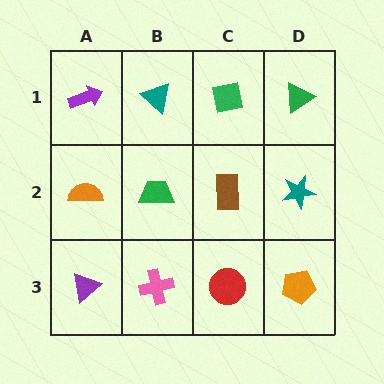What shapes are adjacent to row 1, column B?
A green trapezoid (row 2, column B), a purple arrow (row 1, column A), a green square (row 1, column C).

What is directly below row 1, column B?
A green trapezoid.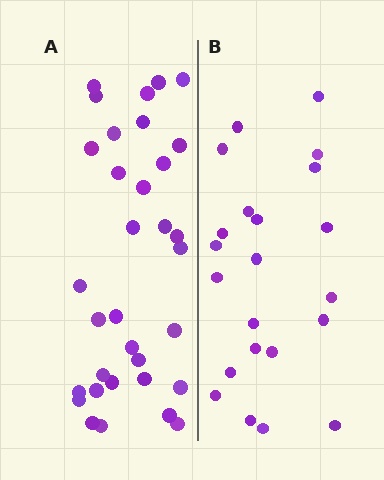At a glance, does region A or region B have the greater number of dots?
Region A (the left region) has more dots.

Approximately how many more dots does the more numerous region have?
Region A has roughly 12 or so more dots than region B.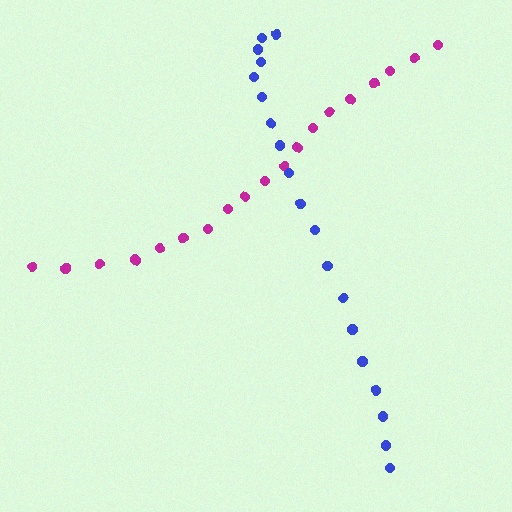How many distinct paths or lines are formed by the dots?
There are 2 distinct paths.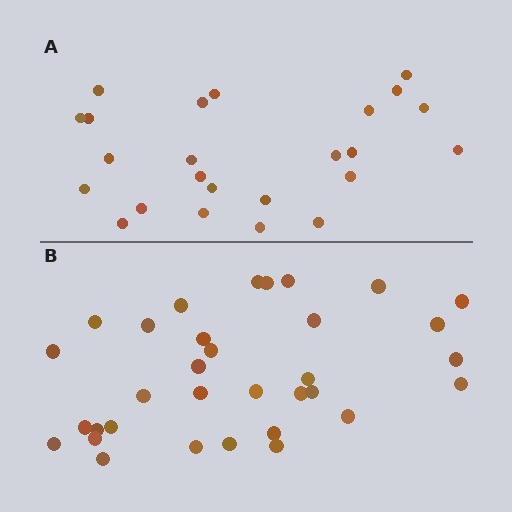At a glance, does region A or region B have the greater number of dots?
Region B (the bottom region) has more dots.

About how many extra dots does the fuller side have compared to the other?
Region B has roughly 8 or so more dots than region A.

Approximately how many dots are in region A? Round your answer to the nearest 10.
About 20 dots. (The exact count is 24, which rounds to 20.)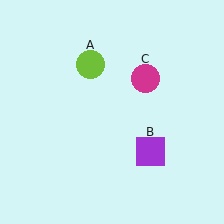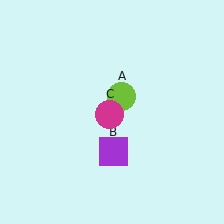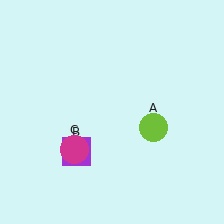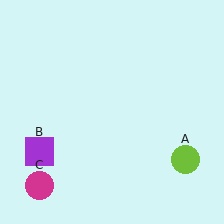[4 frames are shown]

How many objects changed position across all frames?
3 objects changed position: lime circle (object A), purple square (object B), magenta circle (object C).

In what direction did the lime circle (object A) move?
The lime circle (object A) moved down and to the right.